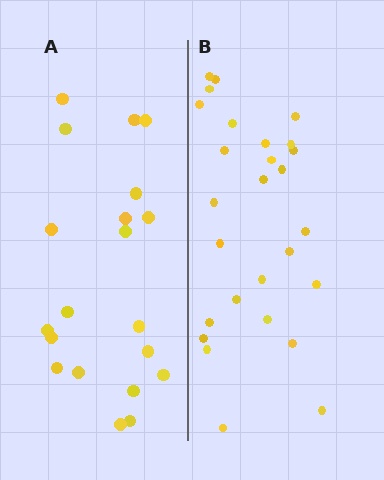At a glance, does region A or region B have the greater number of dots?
Region B (the right region) has more dots.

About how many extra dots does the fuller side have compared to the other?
Region B has roughly 8 or so more dots than region A.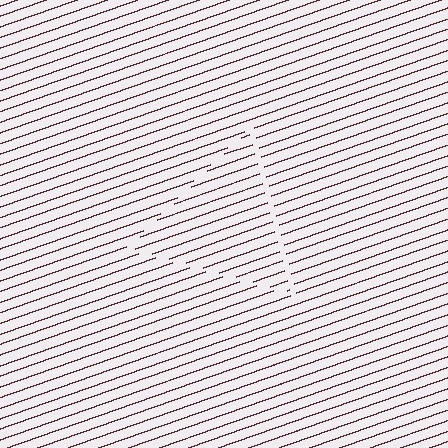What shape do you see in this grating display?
An illusory triangle. The interior of the shape contains the same grating, shifted by half a period — the contour is defined by the phase discontinuity where line-ends from the inner and outer gratings abut.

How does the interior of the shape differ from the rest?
The interior of the shape contains the same grating, shifted by half a period — the contour is defined by the phase discontinuity where line-ends from the inner and outer gratings abut.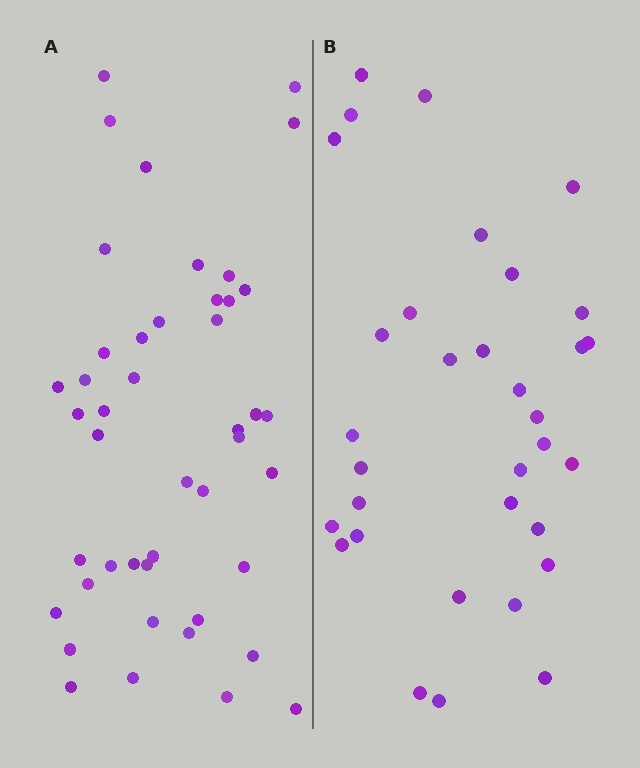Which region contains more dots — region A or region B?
Region A (the left region) has more dots.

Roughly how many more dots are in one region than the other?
Region A has roughly 12 or so more dots than region B.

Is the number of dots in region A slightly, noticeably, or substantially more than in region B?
Region A has noticeably more, but not dramatically so. The ratio is roughly 1.4 to 1.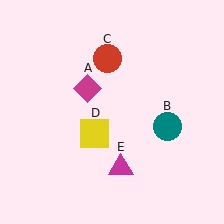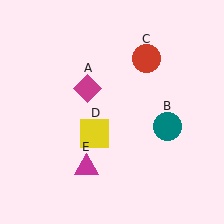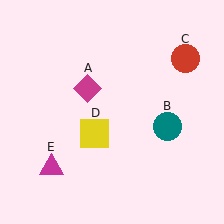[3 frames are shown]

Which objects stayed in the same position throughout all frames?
Magenta diamond (object A) and teal circle (object B) and yellow square (object D) remained stationary.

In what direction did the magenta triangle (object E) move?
The magenta triangle (object E) moved left.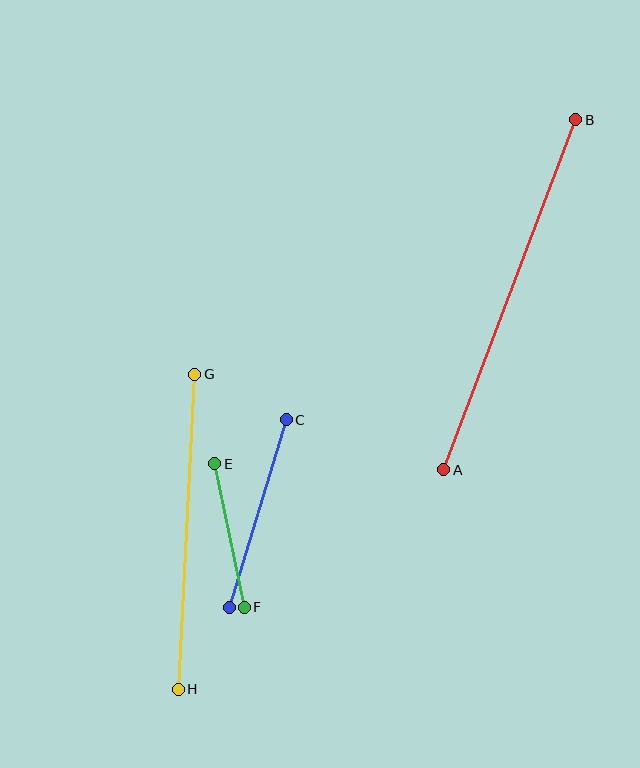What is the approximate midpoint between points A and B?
The midpoint is at approximately (510, 295) pixels.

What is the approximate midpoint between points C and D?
The midpoint is at approximately (258, 514) pixels.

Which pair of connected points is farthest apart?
Points A and B are farthest apart.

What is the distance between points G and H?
The distance is approximately 315 pixels.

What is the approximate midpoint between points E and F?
The midpoint is at approximately (229, 535) pixels.